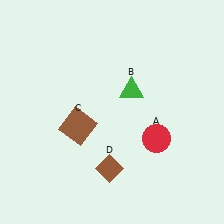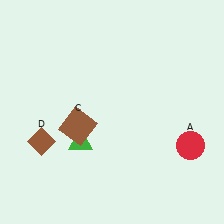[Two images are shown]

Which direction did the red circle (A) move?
The red circle (A) moved right.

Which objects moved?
The objects that moved are: the red circle (A), the green triangle (B), the brown diamond (D).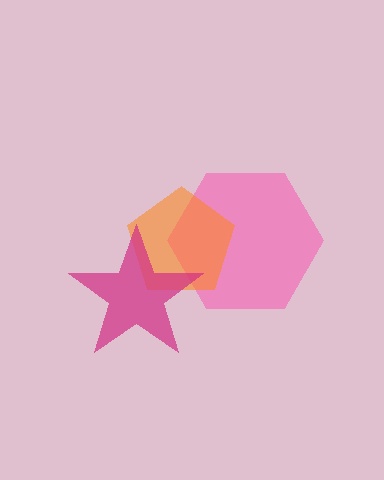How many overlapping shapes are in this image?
There are 3 overlapping shapes in the image.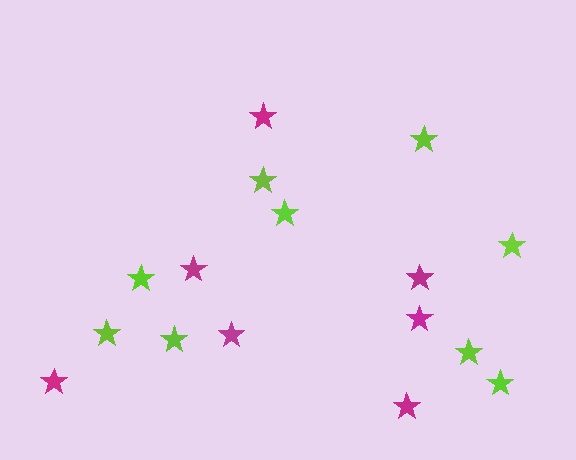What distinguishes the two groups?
There are 2 groups: one group of lime stars (9) and one group of magenta stars (7).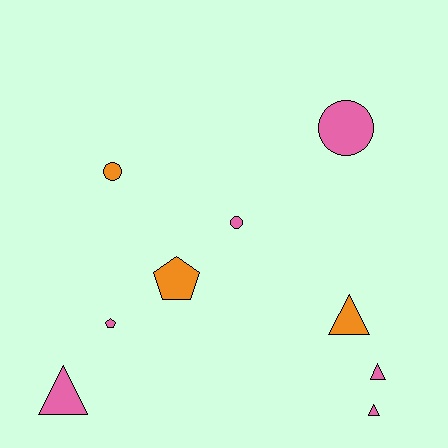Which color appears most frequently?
Pink, with 6 objects.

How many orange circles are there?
There is 1 orange circle.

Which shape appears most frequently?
Triangle, with 4 objects.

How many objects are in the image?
There are 9 objects.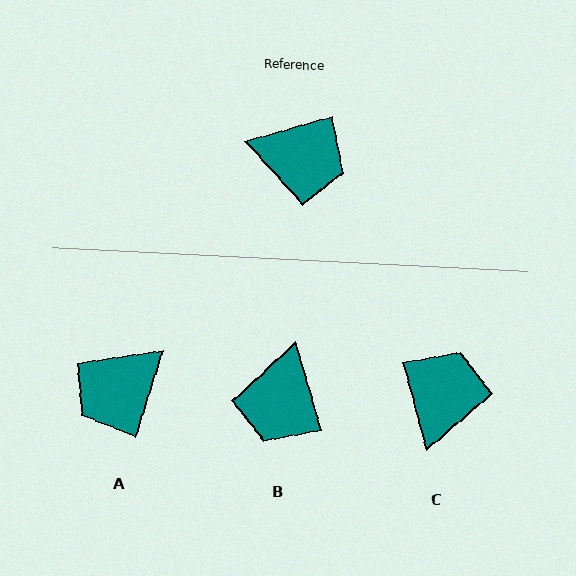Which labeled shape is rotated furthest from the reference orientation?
A, about 124 degrees away.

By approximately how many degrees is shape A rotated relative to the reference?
Approximately 124 degrees clockwise.